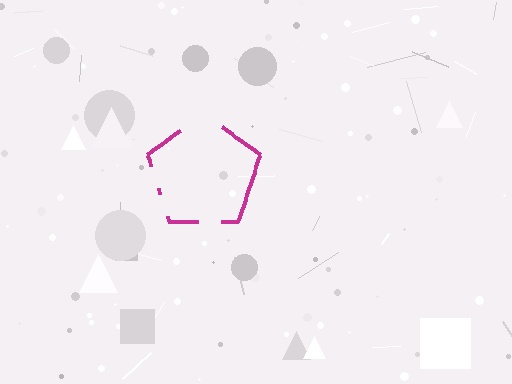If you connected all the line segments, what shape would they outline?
They would outline a pentagon.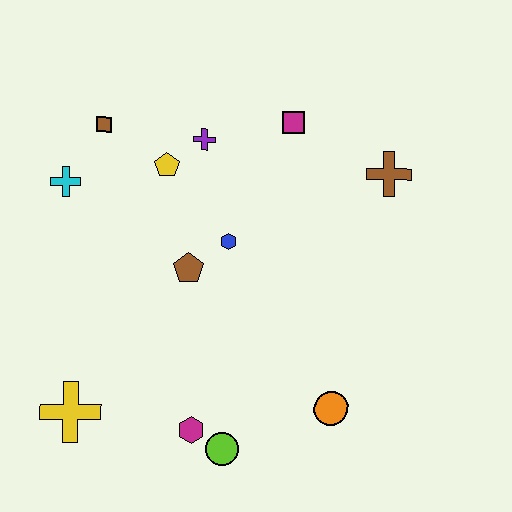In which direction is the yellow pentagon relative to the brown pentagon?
The yellow pentagon is above the brown pentagon.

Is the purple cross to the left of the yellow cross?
No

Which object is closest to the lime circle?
The magenta hexagon is closest to the lime circle.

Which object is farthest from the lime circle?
The brown square is farthest from the lime circle.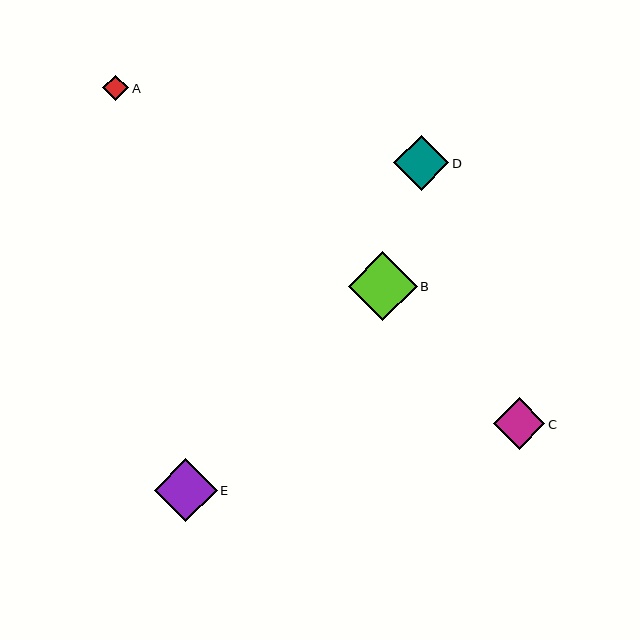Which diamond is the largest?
Diamond B is the largest with a size of approximately 69 pixels.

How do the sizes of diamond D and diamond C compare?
Diamond D and diamond C are approximately the same size.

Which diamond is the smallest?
Diamond A is the smallest with a size of approximately 26 pixels.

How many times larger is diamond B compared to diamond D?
Diamond B is approximately 1.2 times the size of diamond D.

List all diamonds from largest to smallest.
From largest to smallest: B, E, D, C, A.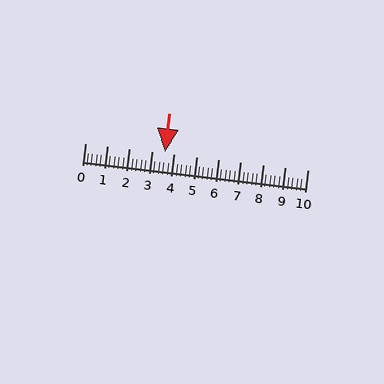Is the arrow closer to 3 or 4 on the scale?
The arrow is closer to 4.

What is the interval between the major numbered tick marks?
The major tick marks are spaced 1 units apart.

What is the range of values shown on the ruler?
The ruler shows values from 0 to 10.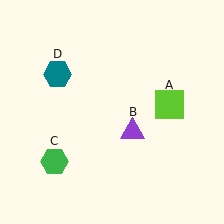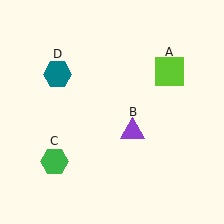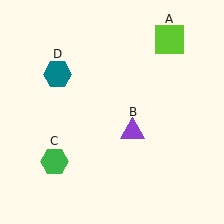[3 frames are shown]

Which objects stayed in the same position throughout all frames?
Purple triangle (object B) and green hexagon (object C) and teal hexagon (object D) remained stationary.